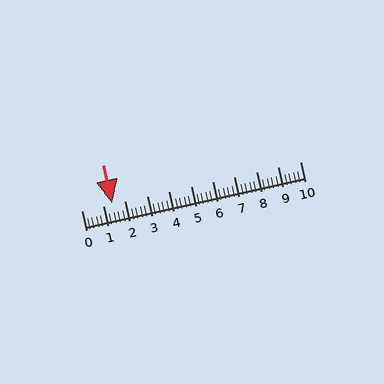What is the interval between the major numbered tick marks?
The major tick marks are spaced 1 units apart.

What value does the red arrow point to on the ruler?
The red arrow points to approximately 1.4.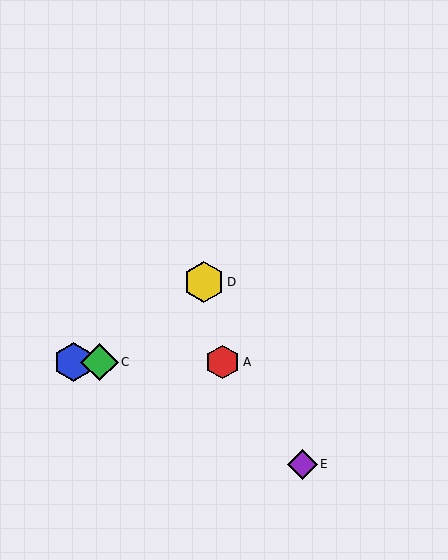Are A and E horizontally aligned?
No, A is at y≈362 and E is at y≈464.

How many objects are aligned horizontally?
3 objects (A, B, C) are aligned horizontally.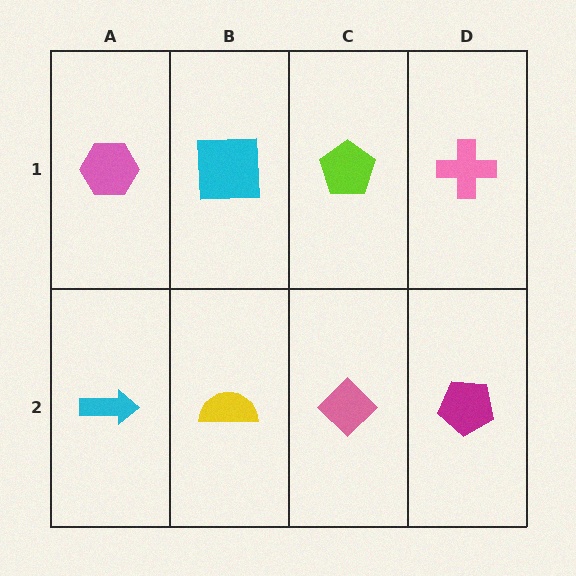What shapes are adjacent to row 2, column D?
A pink cross (row 1, column D), a pink diamond (row 2, column C).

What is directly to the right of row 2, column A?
A yellow semicircle.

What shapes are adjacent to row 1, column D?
A magenta pentagon (row 2, column D), a lime pentagon (row 1, column C).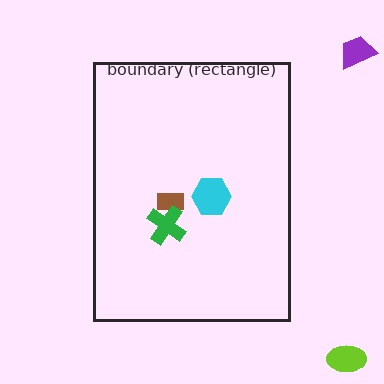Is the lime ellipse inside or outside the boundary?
Outside.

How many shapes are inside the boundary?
3 inside, 2 outside.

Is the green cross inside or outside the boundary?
Inside.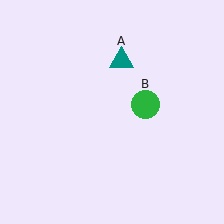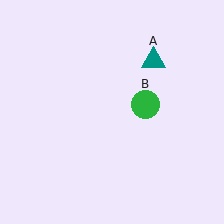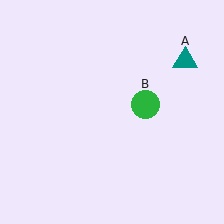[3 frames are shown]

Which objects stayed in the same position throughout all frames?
Green circle (object B) remained stationary.